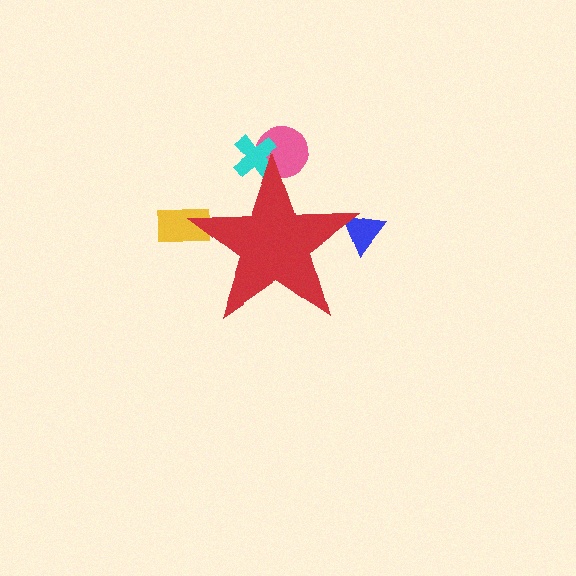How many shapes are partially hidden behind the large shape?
4 shapes are partially hidden.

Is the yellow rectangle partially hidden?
Yes, the yellow rectangle is partially hidden behind the red star.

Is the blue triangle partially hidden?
Yes, the blue triangle is partially hidden behind the red star.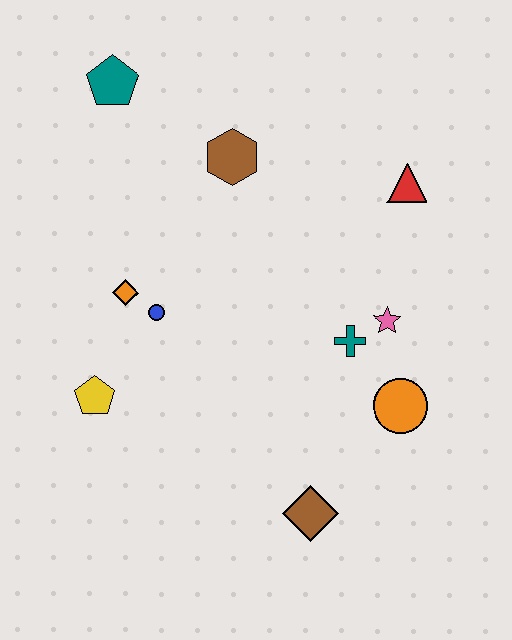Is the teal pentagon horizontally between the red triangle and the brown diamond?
No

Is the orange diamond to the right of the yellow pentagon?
Yes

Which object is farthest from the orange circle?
The teal pentagon is farthest from the orange circle.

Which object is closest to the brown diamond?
The orange circle is closest to the brown diamond.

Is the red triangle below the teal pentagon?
Yes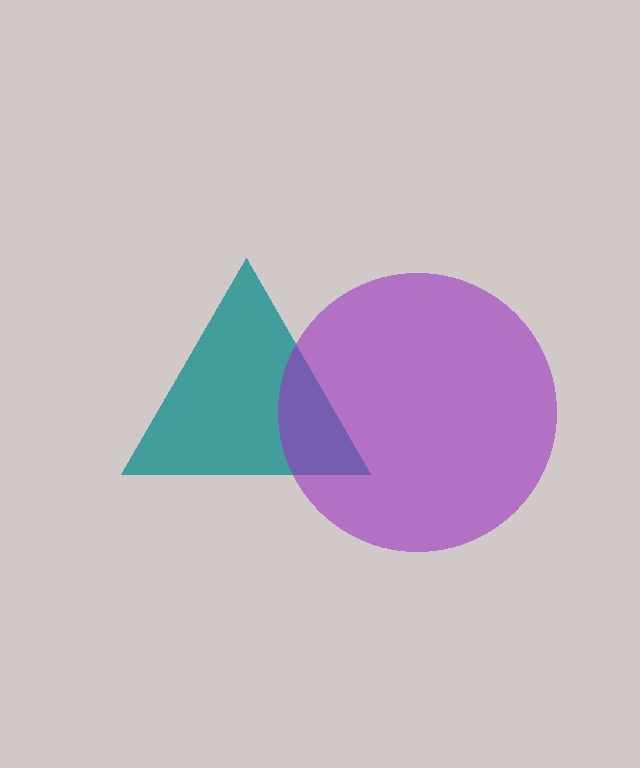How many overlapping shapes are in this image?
There are 2 overlapping shapes in the image.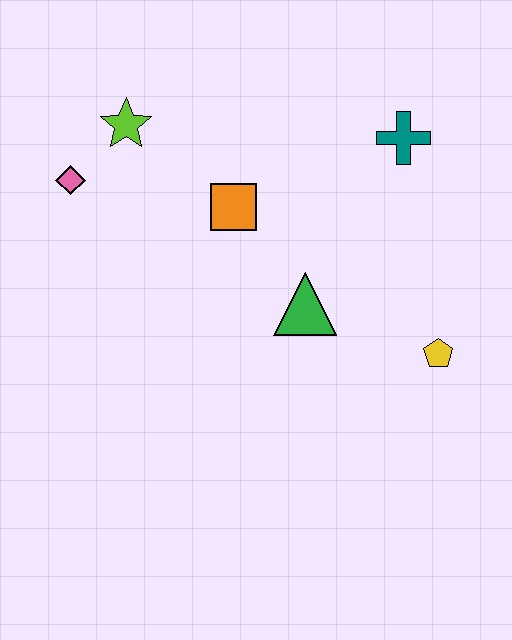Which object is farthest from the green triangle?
The pink diamond is farthest from the green triangle.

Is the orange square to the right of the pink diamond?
Yes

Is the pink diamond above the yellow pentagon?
Yes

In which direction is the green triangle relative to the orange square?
The green triangle is below the orange square.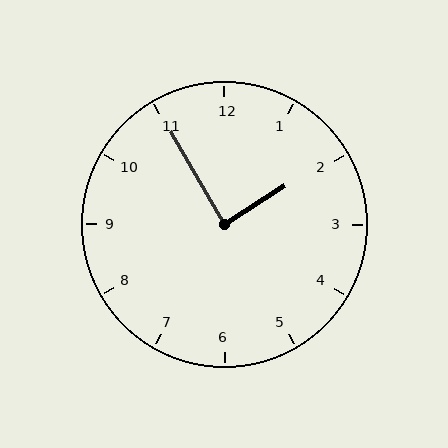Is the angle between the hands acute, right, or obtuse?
It is right.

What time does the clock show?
1:55.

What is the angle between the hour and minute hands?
Approximately 88 degrees.